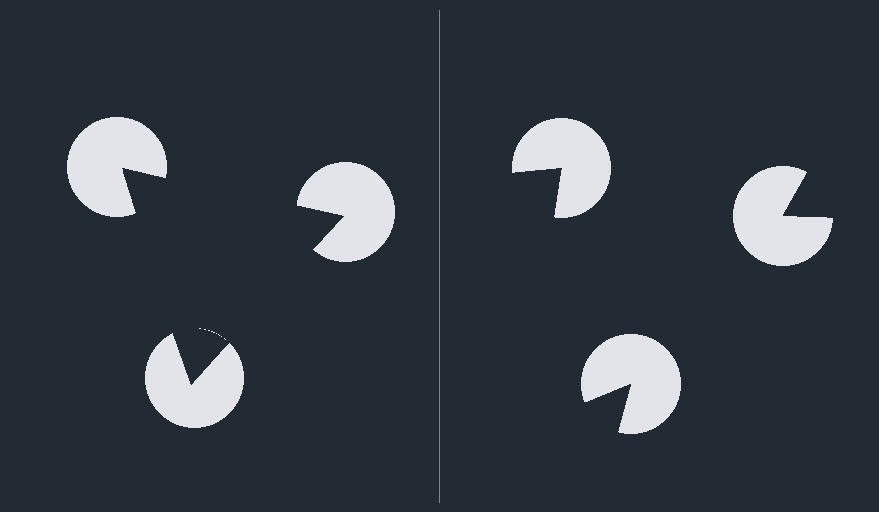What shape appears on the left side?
An illusory triangle.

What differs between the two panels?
The pac-man discs are positioned identically on both sides; only the wedge orientations differ. On the left they align to a triangle; on the right they are misaligned.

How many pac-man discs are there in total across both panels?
6 — 3 on each side.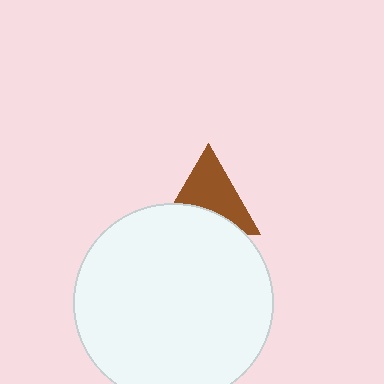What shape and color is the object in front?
The object in front is a white circle.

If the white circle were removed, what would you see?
You would see the complete brown triangle.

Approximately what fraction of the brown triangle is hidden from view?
Roughly 40% of the brown triangle is hidden behind the white circle.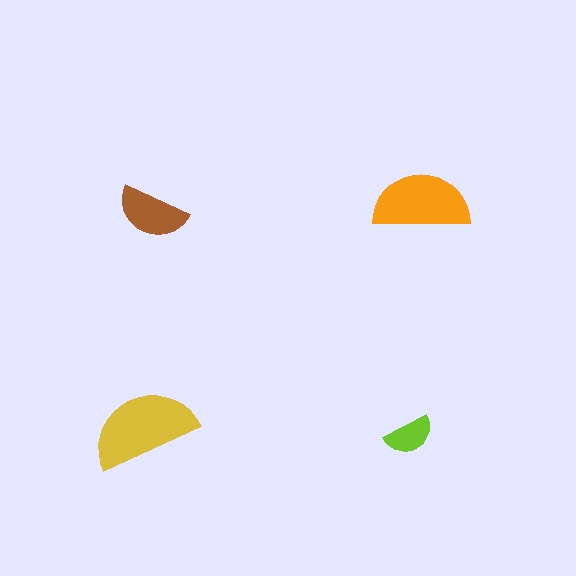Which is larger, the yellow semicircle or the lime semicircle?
The yellow one.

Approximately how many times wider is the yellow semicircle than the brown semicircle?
About 1.5 times wider.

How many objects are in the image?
There are 4 objects in the image.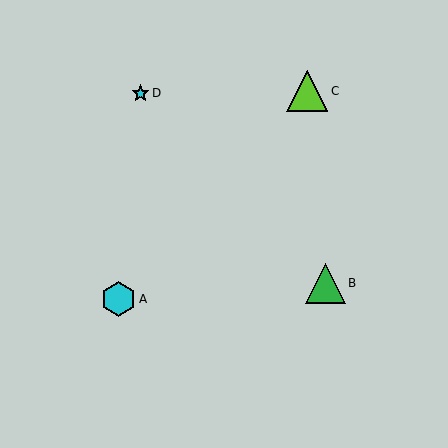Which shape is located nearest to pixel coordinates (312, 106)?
The lime triangle (labeled C) at (307, 91) is nearest to that location.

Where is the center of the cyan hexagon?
The center of the cyan hexagon is at (119, 299).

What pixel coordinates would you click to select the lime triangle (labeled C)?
Click at (307, 91) to select the lime triangle C.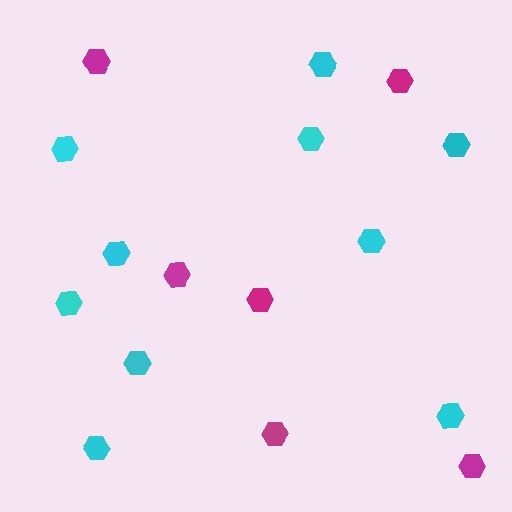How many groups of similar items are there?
There are 2 groups: one group of magenta hexagons (6) and one group of cyan hexagons (10).